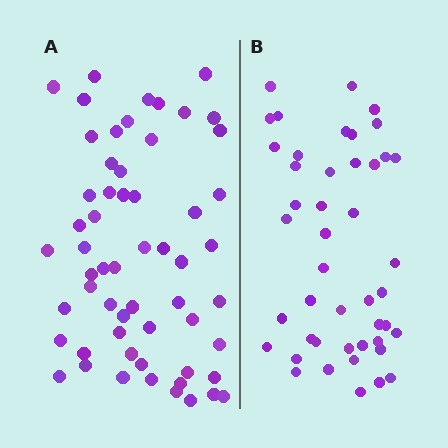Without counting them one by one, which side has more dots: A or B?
Region A (the left region) has more dots.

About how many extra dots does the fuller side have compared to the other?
Region A has approximately 15 more dots than region B.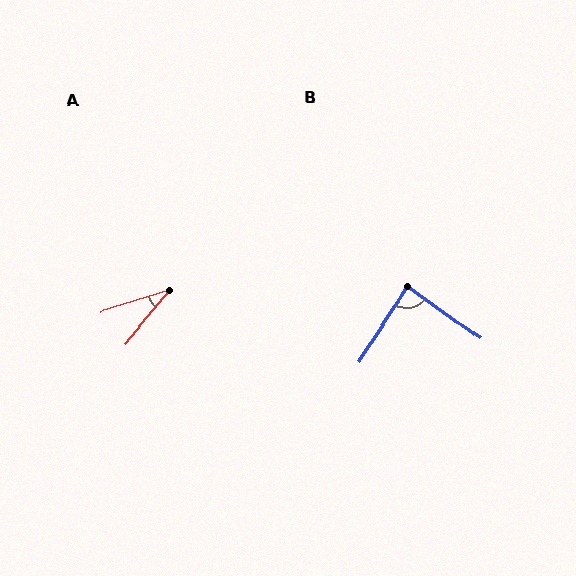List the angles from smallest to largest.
A (32°), B (88°).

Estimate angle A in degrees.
Approximately 32 degrees.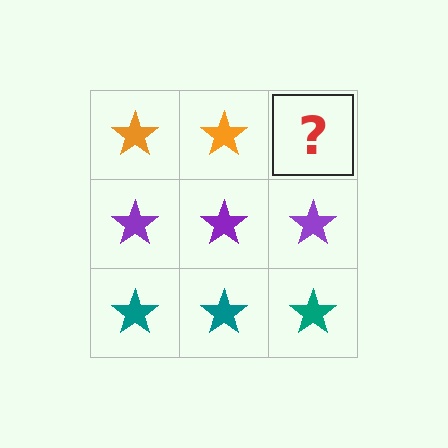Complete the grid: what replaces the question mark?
The question mark should be replaced with an orange star.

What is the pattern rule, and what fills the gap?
The rule is that each row has a consistent color. The gap should be filled with an orange star.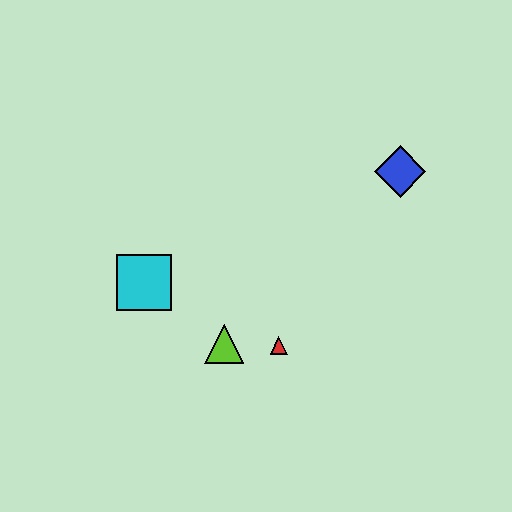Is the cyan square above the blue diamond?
No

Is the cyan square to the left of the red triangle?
Yes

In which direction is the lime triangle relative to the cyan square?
The lime triangle is to the right of the cyan square.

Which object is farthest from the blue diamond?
The cyan square is farthest from the blue diamond.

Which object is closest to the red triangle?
The lime triangle is closest to the red triangle.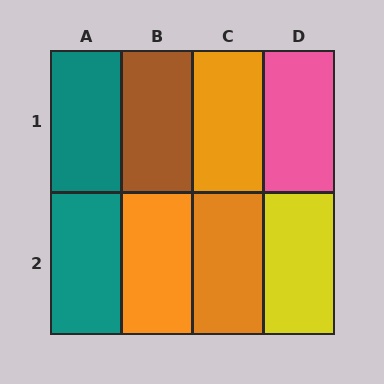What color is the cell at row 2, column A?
Teal.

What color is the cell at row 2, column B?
Orange.